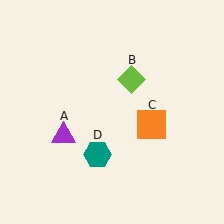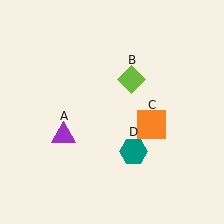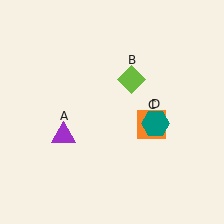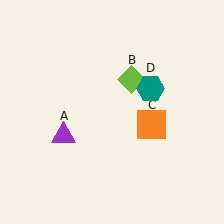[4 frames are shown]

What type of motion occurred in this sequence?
The teal hexagon (object D) rotated counterclockwise around the center of the scene.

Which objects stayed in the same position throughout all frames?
Purple triangle (object A) and lime diamond (object B) and orange square (object C) remained stationary.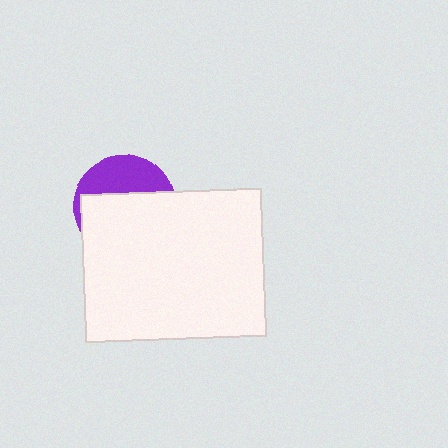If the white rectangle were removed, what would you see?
You would see the complete purple circle.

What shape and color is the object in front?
The object in front is a white rectangle.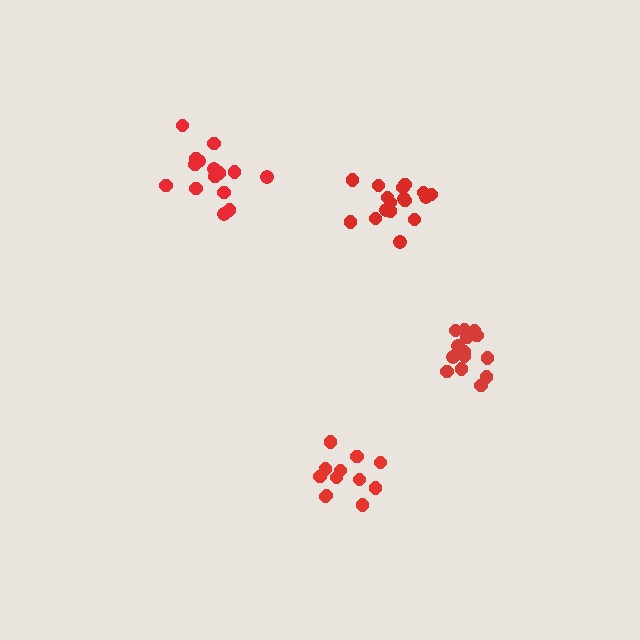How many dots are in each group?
Group 1: 15 dots, Group 2: 15 dots, Group 3: 17 dots, Group 4: 12 dots (59 total).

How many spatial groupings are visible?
There are 4 spatial groupings.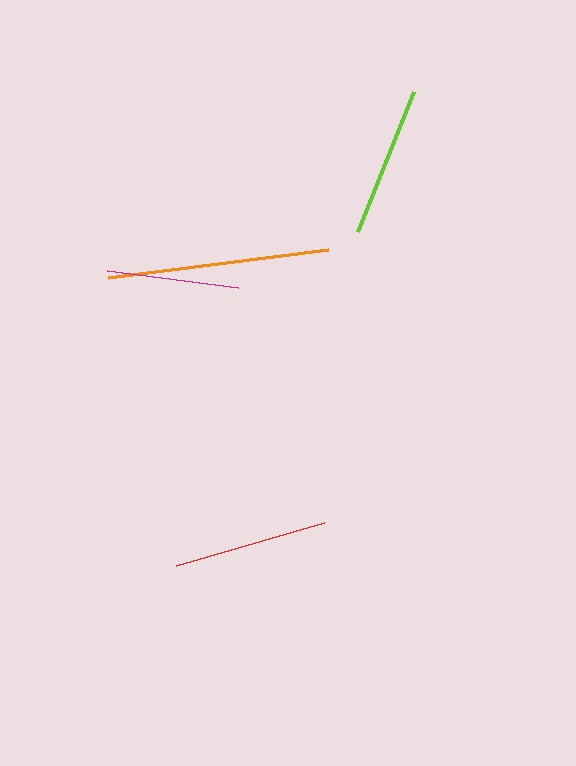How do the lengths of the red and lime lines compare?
The red and lime lines are approximately the same length.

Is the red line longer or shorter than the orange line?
The orange line is longer than the red line.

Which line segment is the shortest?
The magenta line is the shortest at approximately 133 pixels.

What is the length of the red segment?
The red segment is approximately 154 pixels long.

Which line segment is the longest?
The orange line is the longest at approximately 222 pixels.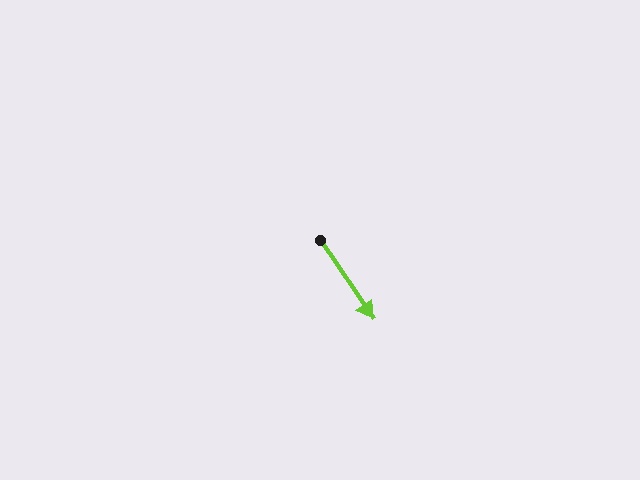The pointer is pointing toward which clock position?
Roughly 5 o'clock.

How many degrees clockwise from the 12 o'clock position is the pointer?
Approximately 146 degrees.